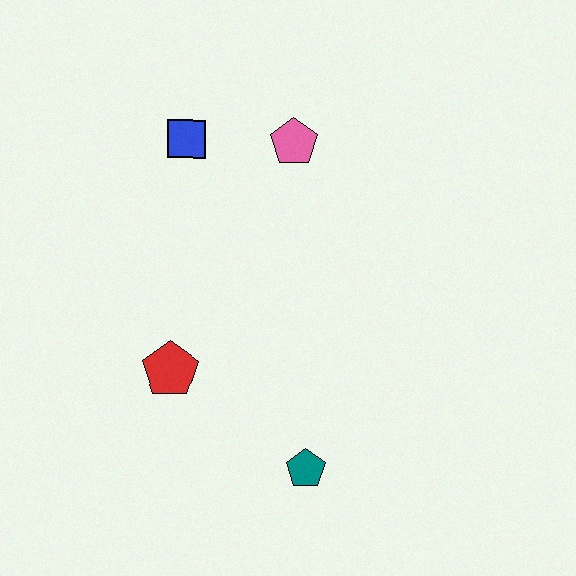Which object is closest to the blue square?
The pink pentagon is closest to the blue square.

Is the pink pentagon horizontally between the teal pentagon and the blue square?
Yes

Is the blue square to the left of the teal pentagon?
Yes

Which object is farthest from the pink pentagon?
The teal pentagon is farthest from the pink pentagon.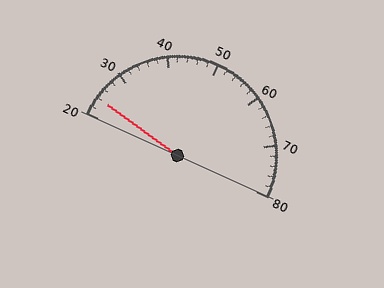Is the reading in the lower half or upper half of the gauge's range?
The reading is in the lower half of the range (20 to 80).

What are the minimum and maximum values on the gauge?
The gauge ranges from 20 to 80.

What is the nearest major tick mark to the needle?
The nearest major tick mark is 20.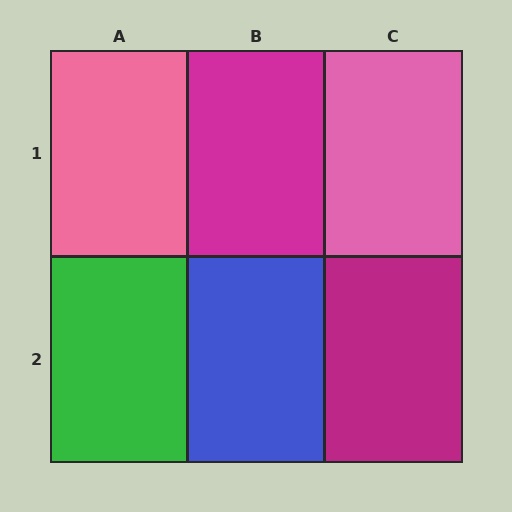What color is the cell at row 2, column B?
Blue.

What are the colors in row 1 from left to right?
Pink, magenta, pink.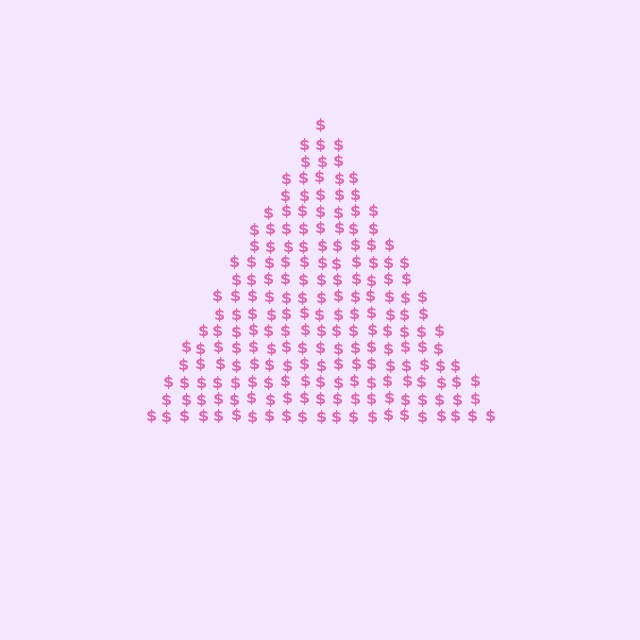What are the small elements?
The small elements are dollar signs.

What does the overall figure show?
The overall figure shows a triangle.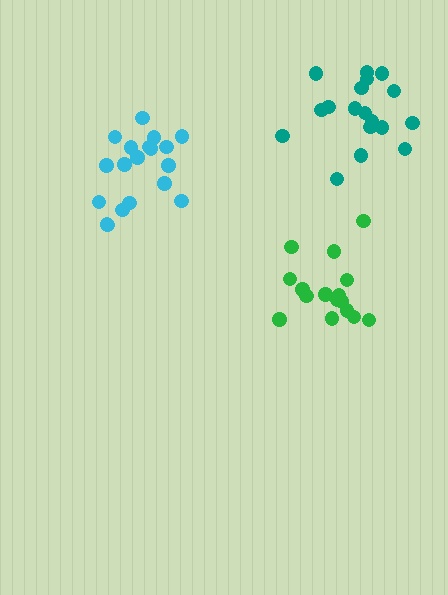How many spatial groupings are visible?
There are 3 spatial groupings.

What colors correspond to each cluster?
The clusters are colored: cyan, green, teal.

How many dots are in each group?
Group 1: 19 dots, Group 2: 16 dots, Group 3: 18 dots (53 total).